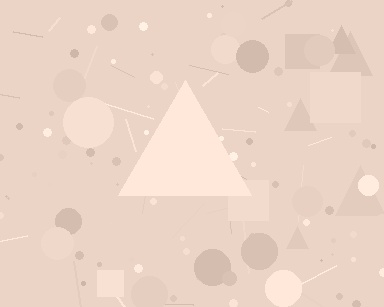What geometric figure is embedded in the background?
A triangle is embedded in the background.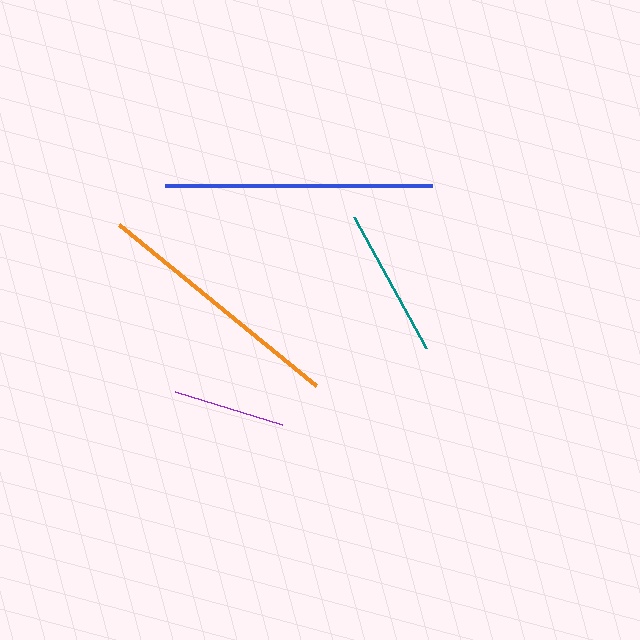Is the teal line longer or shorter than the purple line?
The teal line is longer than the purple line.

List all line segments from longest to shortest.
From longest to shortest: blue, orange, teal, purple.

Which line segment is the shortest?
The purple line is the shortest at approximately 112 pixels.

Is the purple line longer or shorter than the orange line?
The orange line is longer than the purple line.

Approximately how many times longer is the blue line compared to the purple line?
The blue line is approximately 2.4 times the length of the purple line.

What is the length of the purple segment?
The purple segment is approximately 112 pixels long.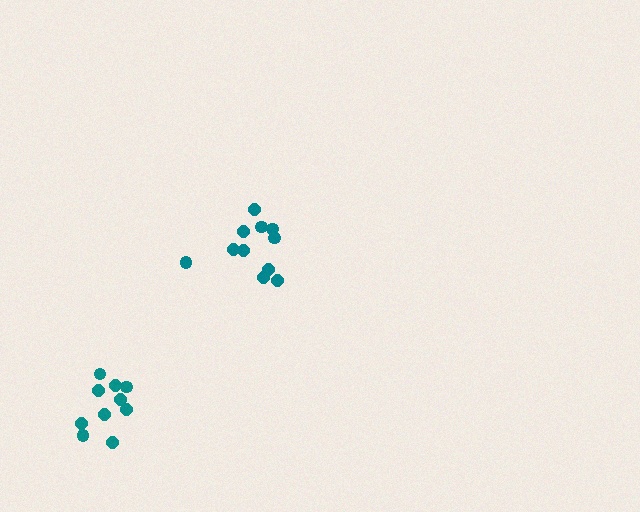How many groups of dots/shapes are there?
There are 2 groups.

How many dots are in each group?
Group 1: 11 dots, Group 2: 10 dots (21 total).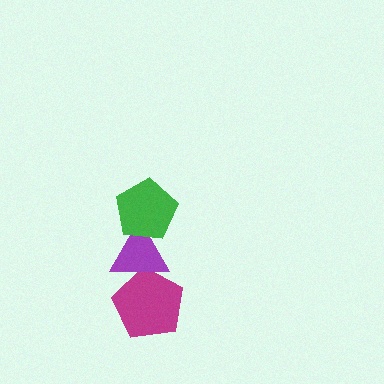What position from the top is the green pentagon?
The green pentagon is 1st from the top.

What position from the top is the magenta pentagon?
The magenta pentagon is 3rd from the top.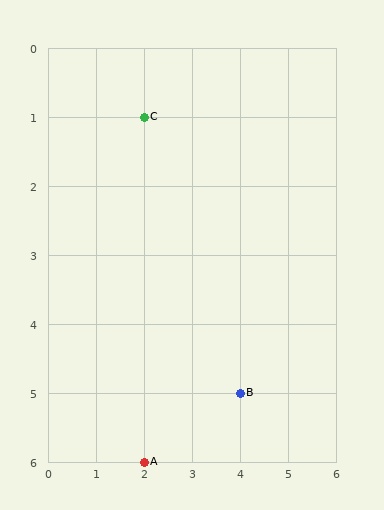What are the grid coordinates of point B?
Point B is at grid coordinates (4, 5).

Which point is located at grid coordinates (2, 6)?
Point A is at (2, 6).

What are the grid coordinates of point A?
Point A is at grid coordinates (2, 6).